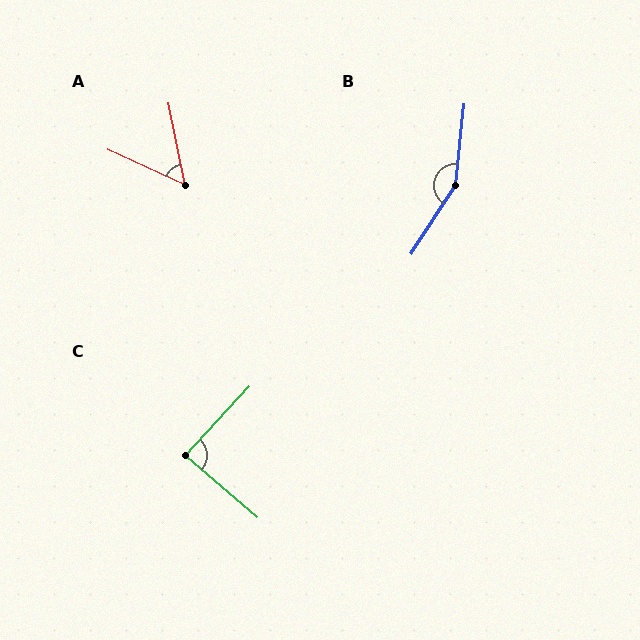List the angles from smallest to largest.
A (54°), C (88°), B (153°).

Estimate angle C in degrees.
Approximately 88 degrees.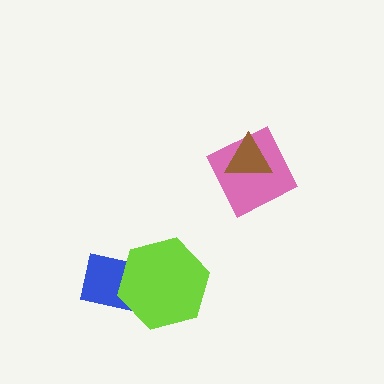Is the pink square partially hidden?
Yes, it is partially covered by another shape.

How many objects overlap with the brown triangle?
1 object overlaps with the brown triangle.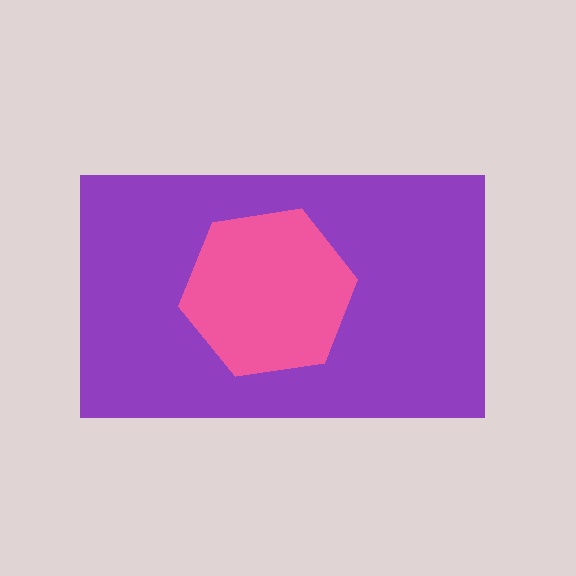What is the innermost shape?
The pink hexagon.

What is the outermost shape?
The purple rectangle.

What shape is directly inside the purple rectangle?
The pink hexagon.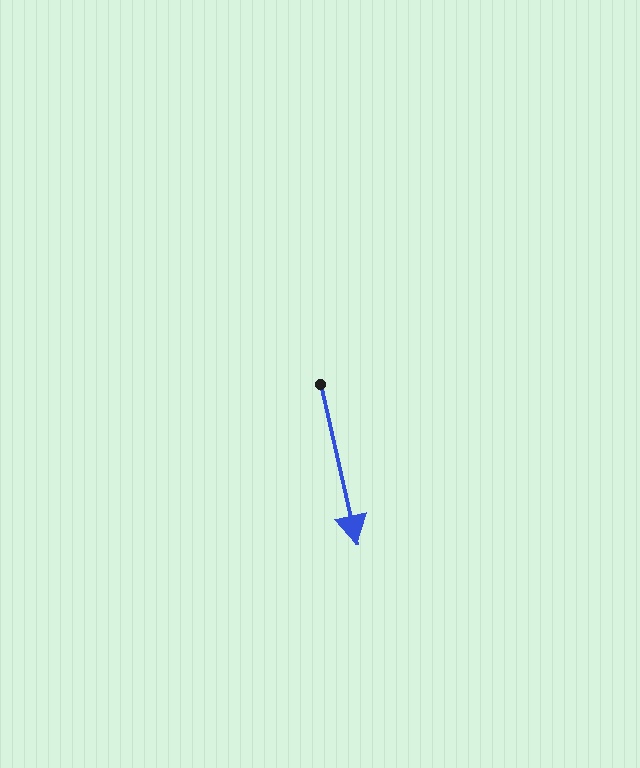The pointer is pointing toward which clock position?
Roughly 6 o'clock.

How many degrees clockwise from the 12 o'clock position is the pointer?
Approximately 167 degrees.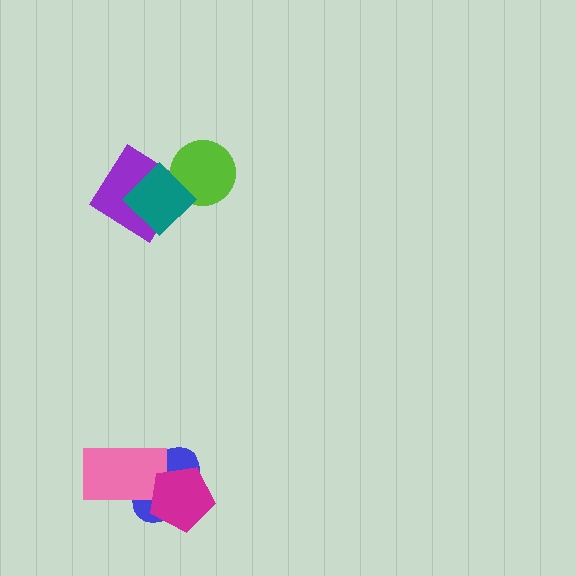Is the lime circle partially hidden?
Yes, it is partially covered by another shape.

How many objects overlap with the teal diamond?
2 objects overlap with the teal diamond.